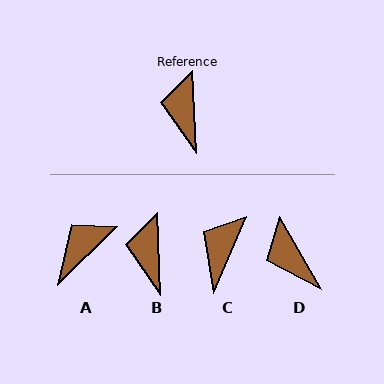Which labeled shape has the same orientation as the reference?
B.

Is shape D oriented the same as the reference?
No, it is off by about 28 degrees.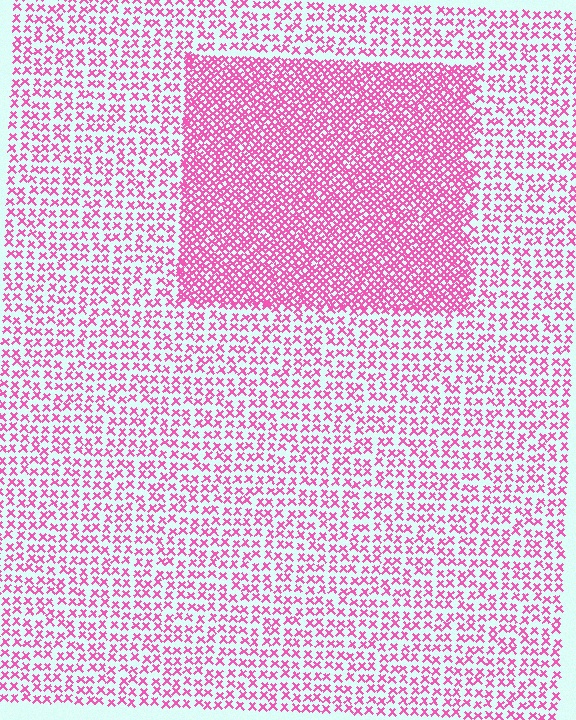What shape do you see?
I see a rectangle.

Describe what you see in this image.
The image contains small pink elements arranged at two different densities. A rectangle-shaped region is visible where the elements are more densely packed than the surrounding area.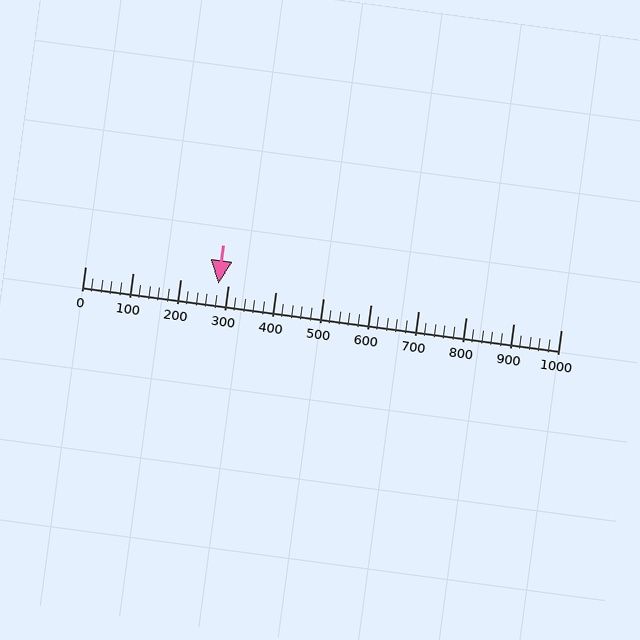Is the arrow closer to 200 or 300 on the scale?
The arrow is closer to 300.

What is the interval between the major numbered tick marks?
The major tick marks are spaced 100 units apart.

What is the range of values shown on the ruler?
The ruler shows values from 0 to 1000.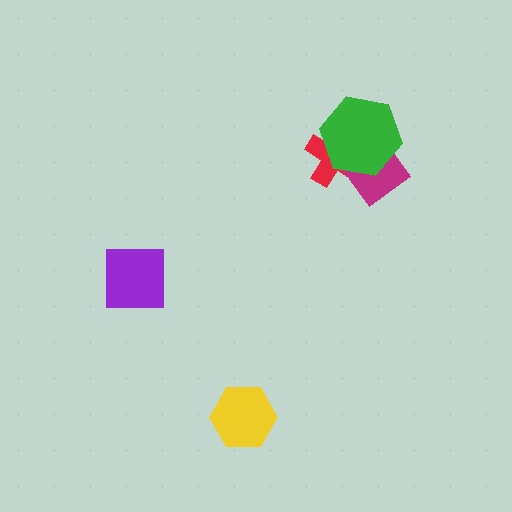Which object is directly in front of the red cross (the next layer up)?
The magenta diamond is directly in front of the red cross.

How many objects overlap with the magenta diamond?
2 objects overlap with the magenta diamond.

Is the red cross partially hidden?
Yes, it is partially covered by another shape.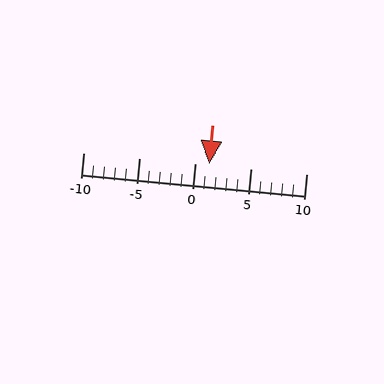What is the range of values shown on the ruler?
The ruler shows values from -10 to 10.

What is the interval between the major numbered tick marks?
The major tick marks are spaced 5 units apart.